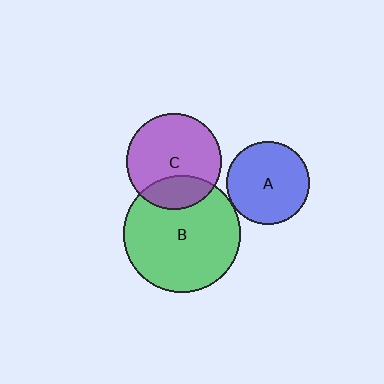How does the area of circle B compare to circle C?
Approximately 1.5 times.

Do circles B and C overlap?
Yes.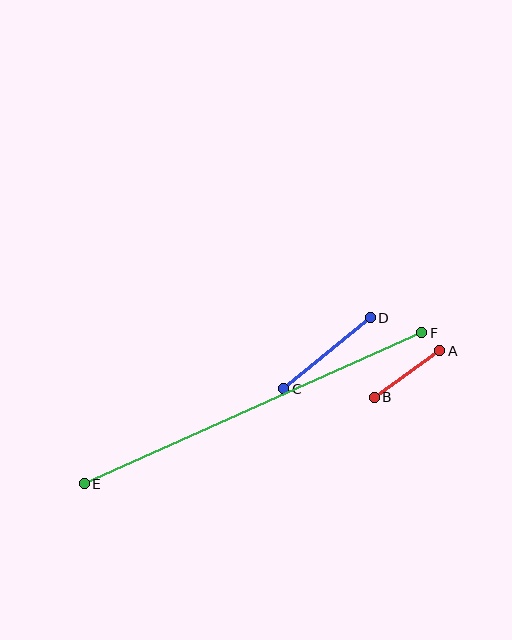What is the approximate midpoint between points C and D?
The midpoint is at approximately (327, 353) pixels.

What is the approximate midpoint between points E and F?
The midpoint is at approximately (253, 408) pixels.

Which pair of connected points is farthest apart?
Points E and F are farthest apart.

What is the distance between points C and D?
The distance is approximately 112 pixels.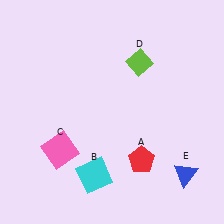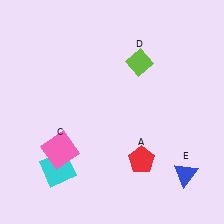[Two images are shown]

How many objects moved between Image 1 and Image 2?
1 object moved between the two images.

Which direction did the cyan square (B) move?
The cyan square (B) moved left.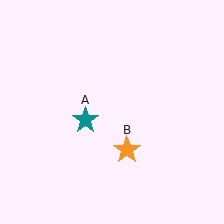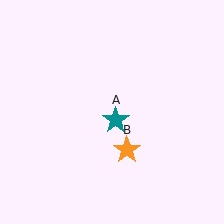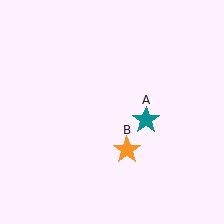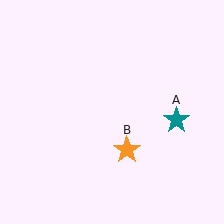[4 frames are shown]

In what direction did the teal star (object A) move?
The teal star (object A) moved right.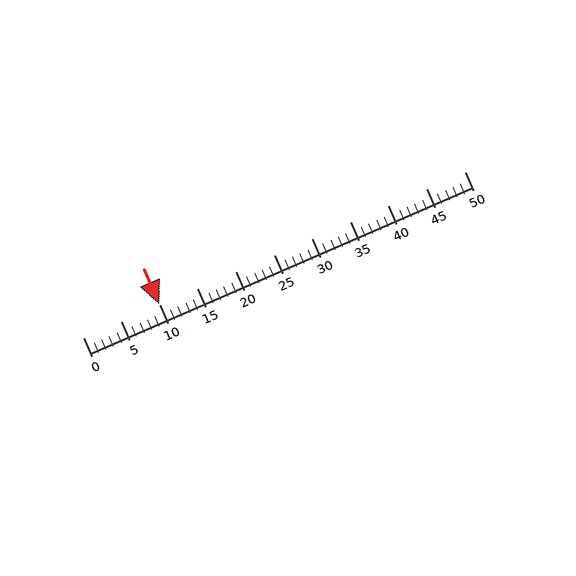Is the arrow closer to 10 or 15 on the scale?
The arrow is closer to 10.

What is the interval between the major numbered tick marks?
The major tick marks are spaced 5 units apart.